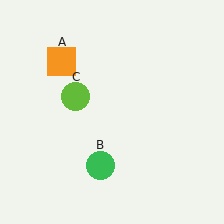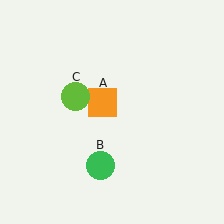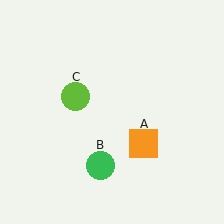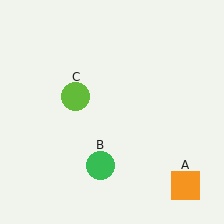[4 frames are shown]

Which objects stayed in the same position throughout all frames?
Green circle (object B) and lime circle (object C) remained stationary.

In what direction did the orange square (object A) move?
The orange square (object A) moved down and to the right.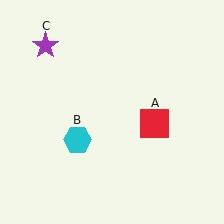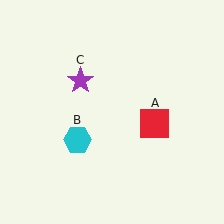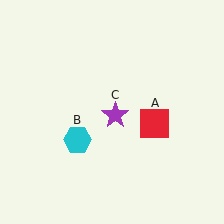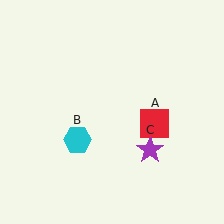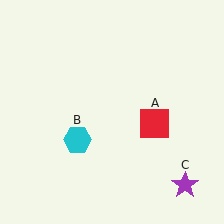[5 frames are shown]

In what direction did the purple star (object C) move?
The purple star (object C) moved down and to the right.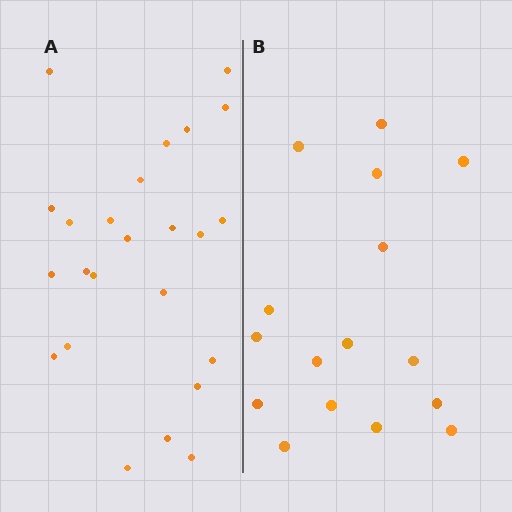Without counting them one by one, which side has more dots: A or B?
Region A (the left region) has more dots.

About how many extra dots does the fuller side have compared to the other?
Region A has roughly 8 or so more dots than region B.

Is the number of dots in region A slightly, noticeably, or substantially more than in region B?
Region A has substantially more. The ratio is roughly 1.5 to 1.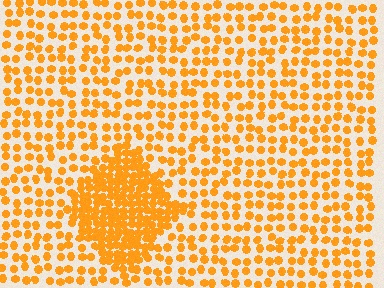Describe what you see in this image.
The image contains small orange elements arranged at two different densities. A diamond-shaped region is visible where the elements are more densely packed than the surrounding area.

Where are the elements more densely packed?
The elements are more densely packed inside the diamond boundary.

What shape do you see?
I see a diamond.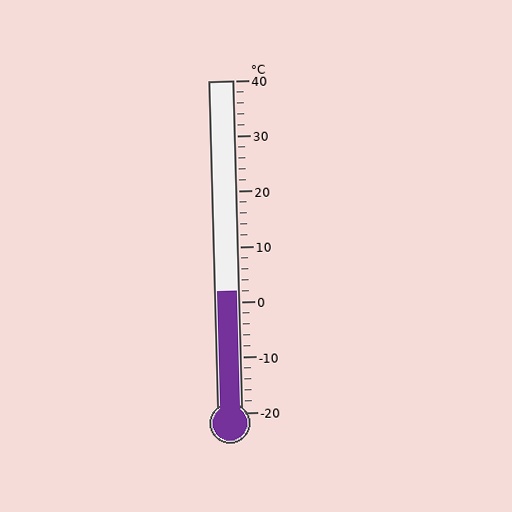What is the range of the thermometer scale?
The thermometer scale ranges from -20°C to 40°C.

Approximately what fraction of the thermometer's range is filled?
The thermometer is filled to approximately 35% of its range.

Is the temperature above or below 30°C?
The temperature is below 30°C.